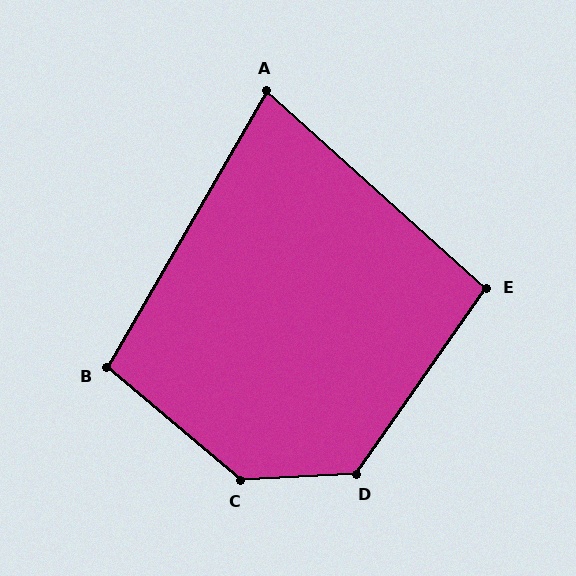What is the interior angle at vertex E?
Approximately 97 degrees (obtuse).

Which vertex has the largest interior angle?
C, at approximately 137 degrees.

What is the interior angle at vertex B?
Approximately 100 degrees (obtuse).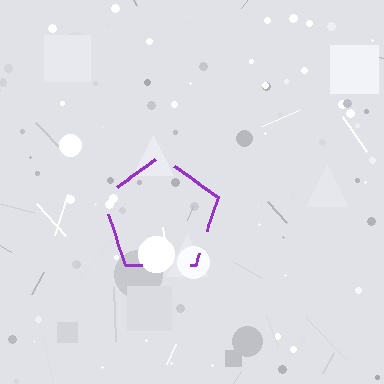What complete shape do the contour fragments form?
The contour fragments form a pentagon.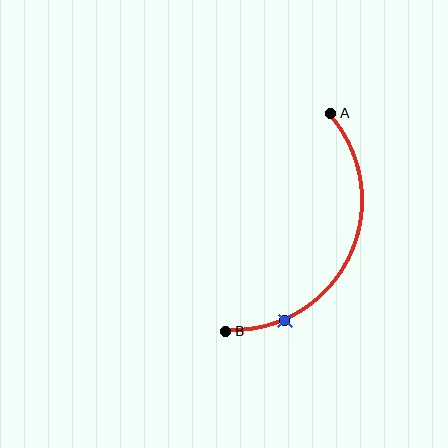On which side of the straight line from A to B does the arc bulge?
The arc bulges to the right of the straight line connecting A and B.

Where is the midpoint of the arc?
The arc midpoint is the point on the curve farthest from the straight line joining A and B. It sits to the right of that line.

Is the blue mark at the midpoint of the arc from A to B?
No. The blue mark lies on the arc but is closer to endpoint B. The arc midpoint would be at the point on the curve equidistant along the arc from both A and B.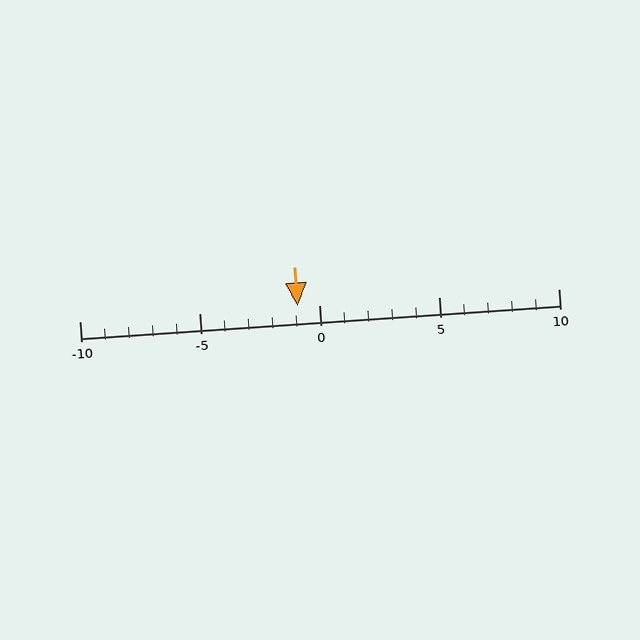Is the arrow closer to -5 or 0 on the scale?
The arrow is closer to 0.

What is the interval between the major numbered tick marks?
The major tick marks are spaced 5 units apart.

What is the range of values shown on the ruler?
The ruler shows values from -10 to 10.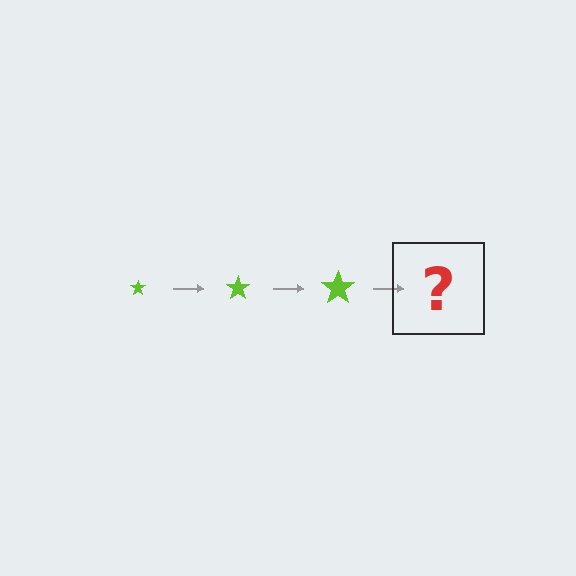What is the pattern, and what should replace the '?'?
The pattern is that the star gets progressively larger each step. The '?' should be a lime star, larger than the previous one.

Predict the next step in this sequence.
The next step is a lime star, larger than the previous one.